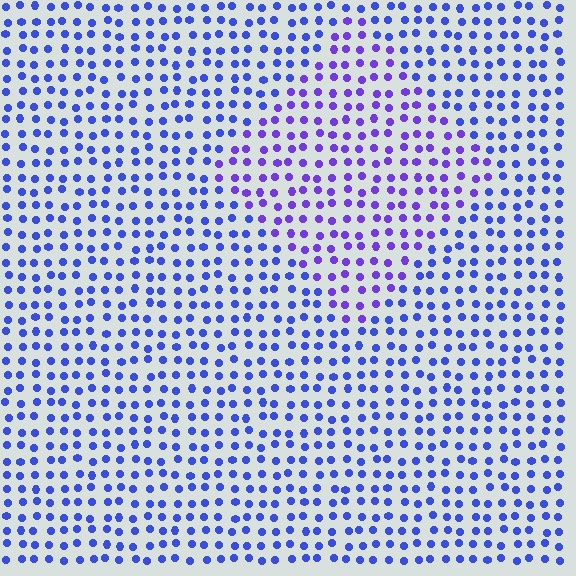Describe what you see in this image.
The image is filled with small blue elements in a uniform arrangement. A diamond-shaped region is visible where the elements are tinted to a slightly different hue, forming a subtle color boundary.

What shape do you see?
I see a diamond.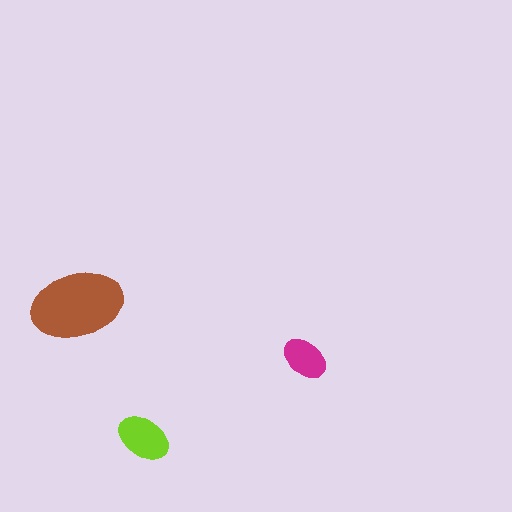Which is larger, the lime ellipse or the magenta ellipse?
The lime one.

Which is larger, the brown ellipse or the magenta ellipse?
The brown one.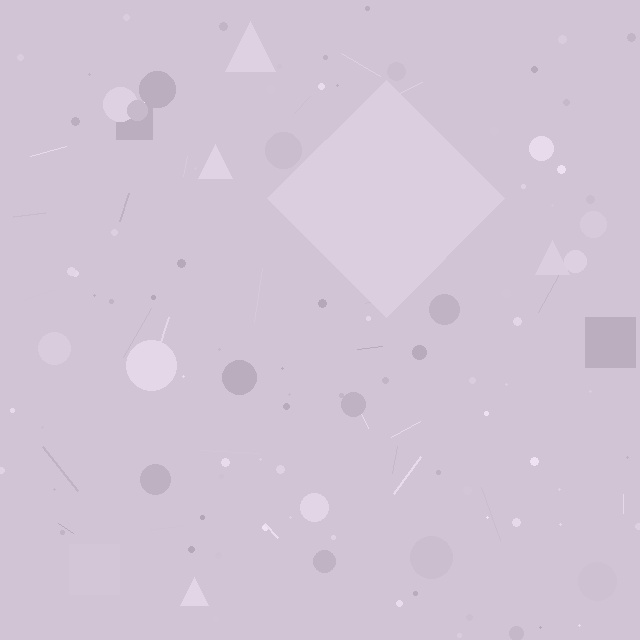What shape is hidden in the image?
A diamond is hidden in the image.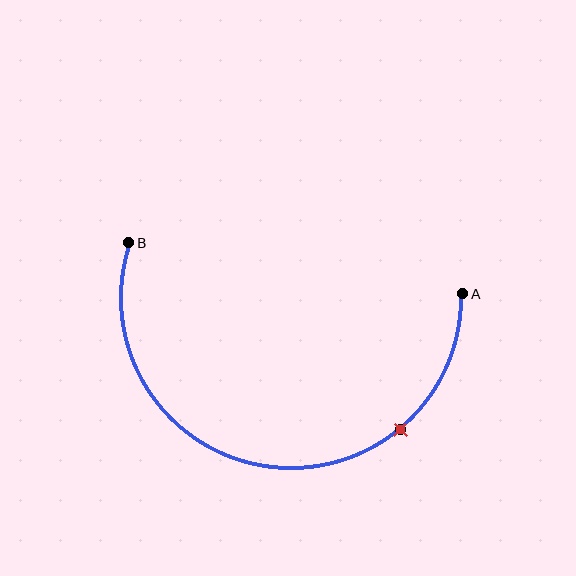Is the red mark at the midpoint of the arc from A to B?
No. The red mark lies on the arc but is closer to endpoint A. The arc midpoint would be at the point on the curve equidistant along the arc from both A and B.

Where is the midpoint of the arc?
The arc midpoint is the point on the curve farthest from the straight line joining A and B. It sits below that line.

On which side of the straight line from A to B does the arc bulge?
The arc bulges below the straight line connecting A and B.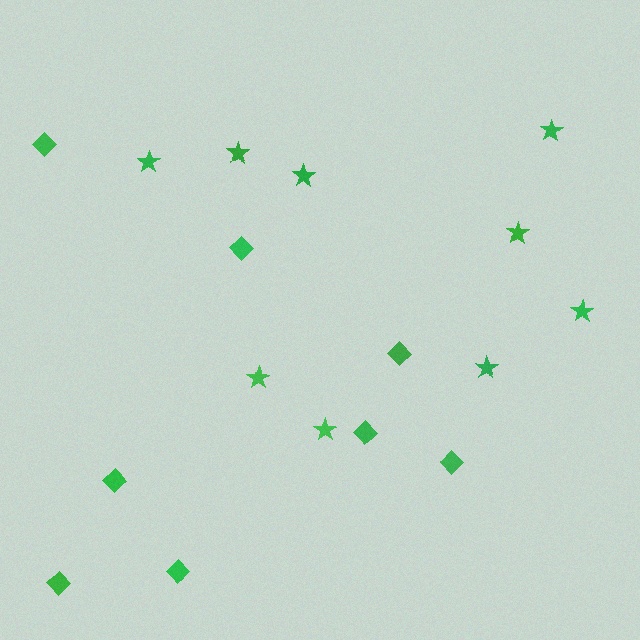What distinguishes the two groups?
There are 2 groups: one group of stars (9) and one group of diamonds (8).